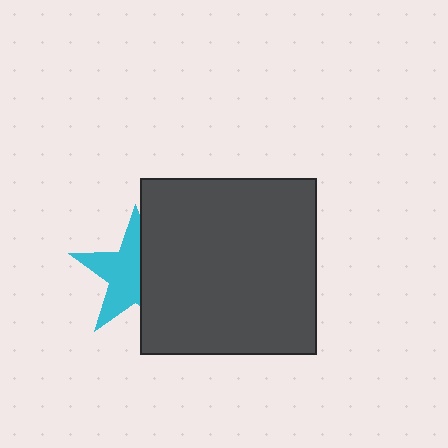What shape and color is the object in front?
The object in front is a dark gray square.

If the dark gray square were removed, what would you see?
You would see the complete cyan star.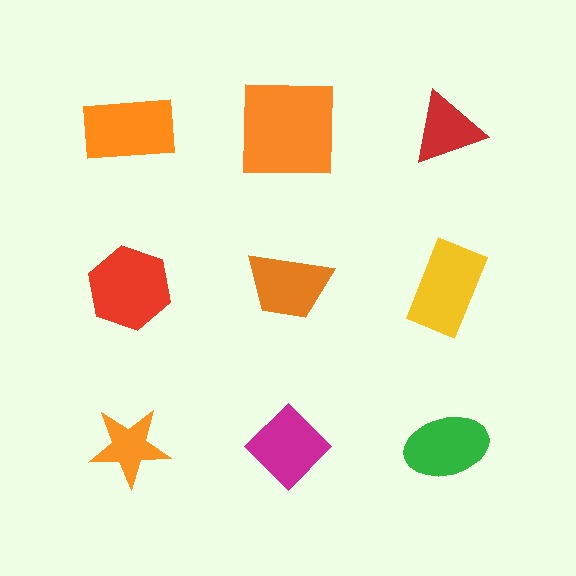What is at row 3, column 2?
A magenta diamond.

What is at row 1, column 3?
A red triangle.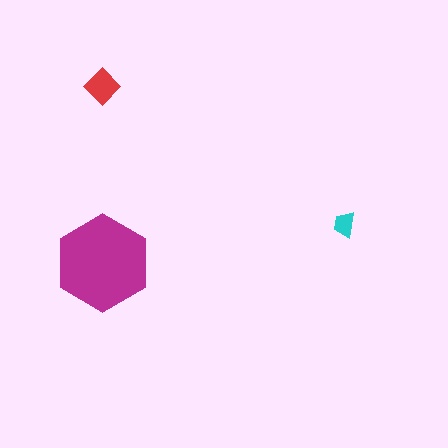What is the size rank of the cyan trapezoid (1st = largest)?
3rd.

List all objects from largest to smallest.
The magenta hexagon, the red diamond, the cyan trapezoid.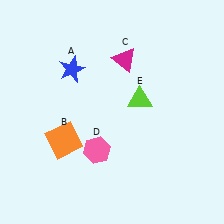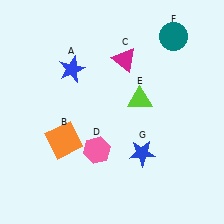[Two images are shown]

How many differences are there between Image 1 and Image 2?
There are 2 differences between the two images.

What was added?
A teal circle (F), a blue star (G) were added in Image 2.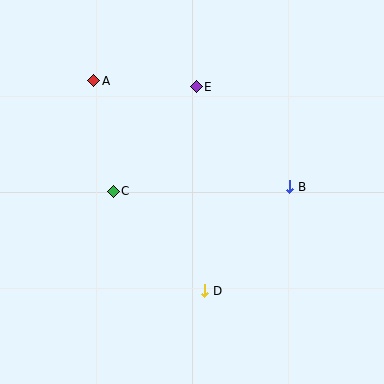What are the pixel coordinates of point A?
Point A is at (94, 81).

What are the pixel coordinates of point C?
Point C is at (113, 191).